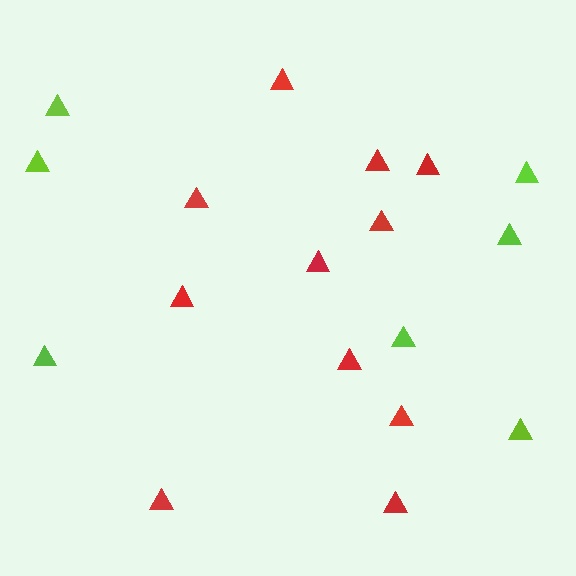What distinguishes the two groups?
There are 2 groups: one group of lime triangles (7) and one group of red triangles (11).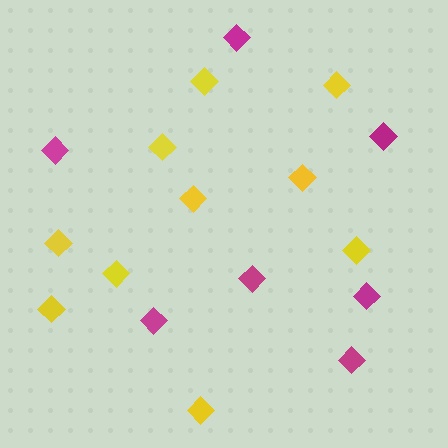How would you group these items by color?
There are 2 groups: one group of yellow diamonds (10) and one group of magenta diamonds (7).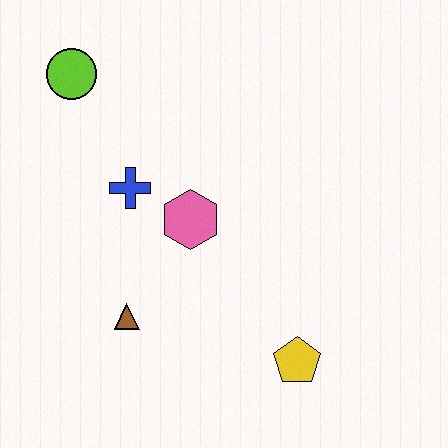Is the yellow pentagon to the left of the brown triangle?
No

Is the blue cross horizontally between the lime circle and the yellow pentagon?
Yes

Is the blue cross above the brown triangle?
Yes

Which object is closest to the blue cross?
The pink hexagon is closest to the blue cross.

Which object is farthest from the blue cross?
The yellow pentagon is farthest from the blue cross.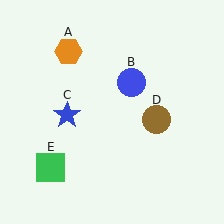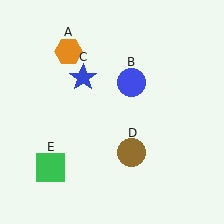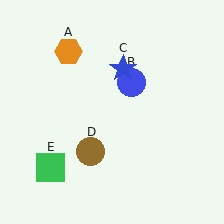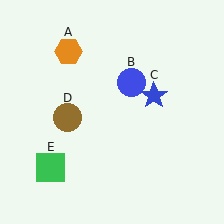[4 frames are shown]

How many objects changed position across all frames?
2 objects changed position: blue star (object C), brown circle (object D).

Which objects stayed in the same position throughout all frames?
Orange hexagon (object A) and blue circle (object B) and green square (object E) remained stationary.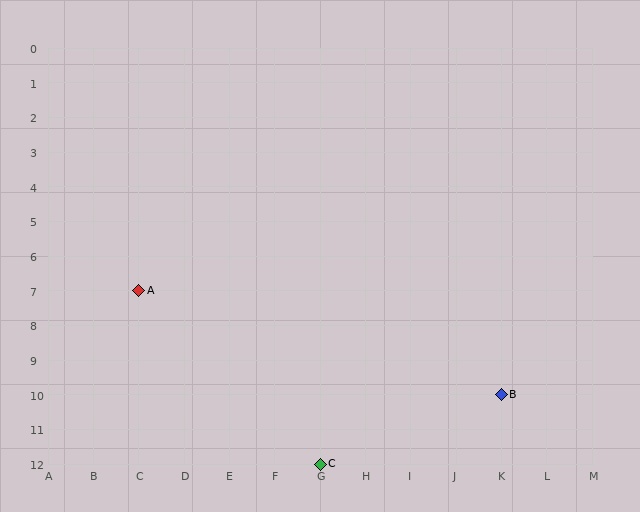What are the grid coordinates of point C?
Point C is at grid coordinates (G, 12).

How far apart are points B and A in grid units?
Points B and A are 8 columns and 3 rows apart (about 8.5 grid units diagonally).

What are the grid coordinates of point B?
Point B is at grid coordinates (K, 10).